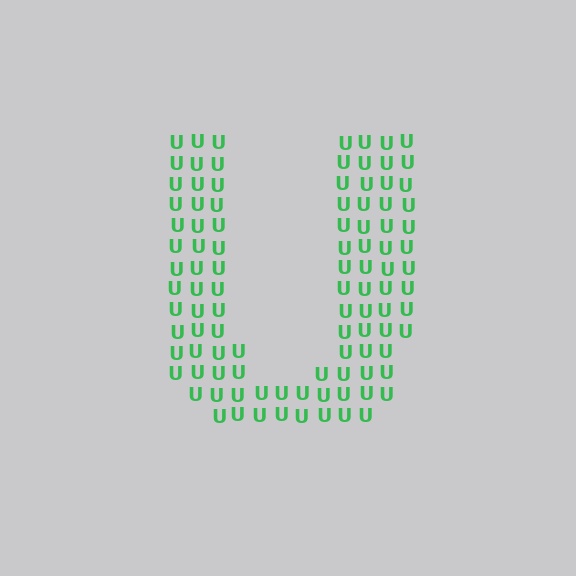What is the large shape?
The large shape is the letter U.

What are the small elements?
The small elements are letter U's.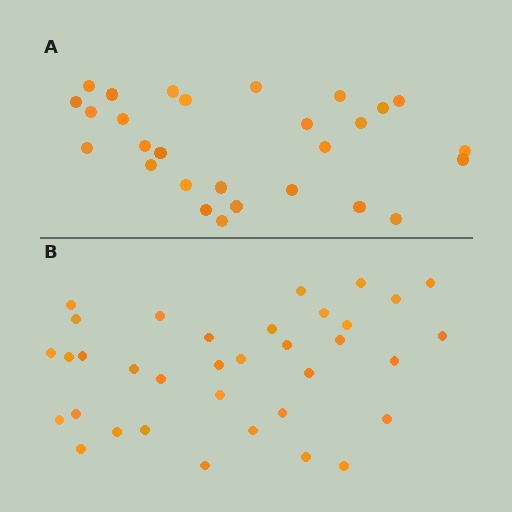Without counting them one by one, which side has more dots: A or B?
Region B (the bottom region) has more dots.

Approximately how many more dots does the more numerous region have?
Region B has roughly 8 or so more dots than region A.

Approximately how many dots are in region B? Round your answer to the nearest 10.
About 40 dots. (The exact count is 35, which rounds to 40.)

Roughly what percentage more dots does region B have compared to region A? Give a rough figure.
About 25% more.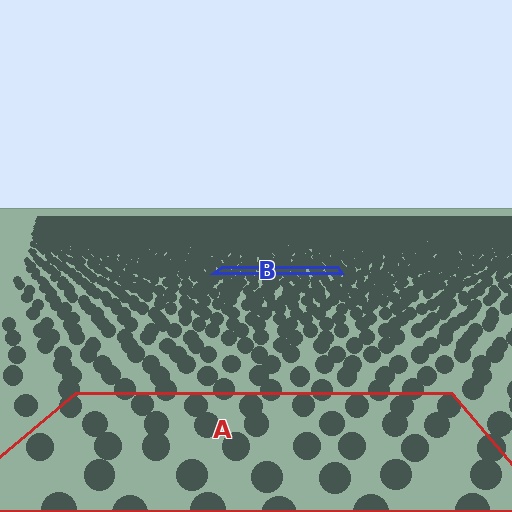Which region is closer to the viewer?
Region A is closer. The texture elements there are larger and more spread out.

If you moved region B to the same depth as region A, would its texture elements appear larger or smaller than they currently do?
They would appear larger. At a closer depth, the same texture elements are projected at a bigger on-screen size.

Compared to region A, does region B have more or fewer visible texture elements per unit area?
Region B has more texture elements per unit area — they are packed more densely because it is farther away.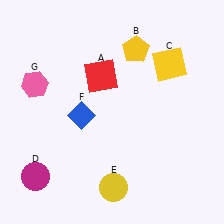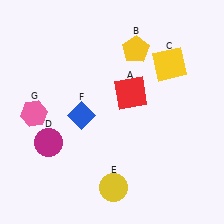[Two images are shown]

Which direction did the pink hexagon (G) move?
The pink hexagon (G) moved down.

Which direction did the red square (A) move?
The red square (A) moved right.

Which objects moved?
The objects that moved are: the red square (A), the magenta circle (D), the pink hexagon (G).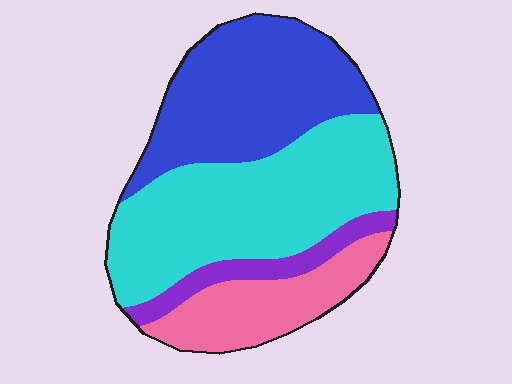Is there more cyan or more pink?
Cyan.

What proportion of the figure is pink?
Pink takes up between a sixth and a third of the figure.